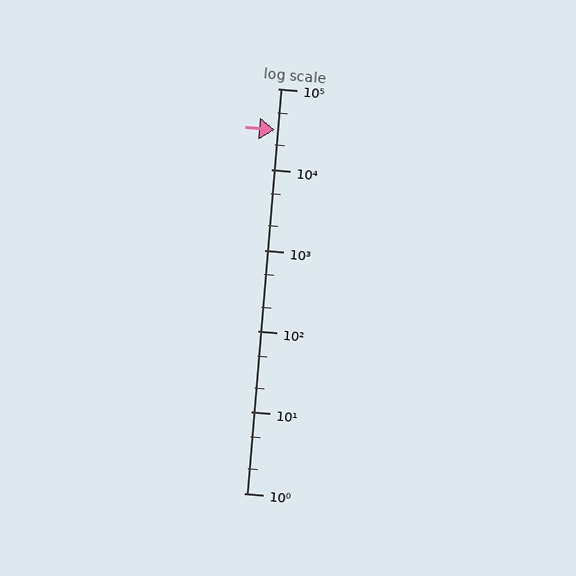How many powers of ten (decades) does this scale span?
The scale spans 5 decades, from 1 to 100000.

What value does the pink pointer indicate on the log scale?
The pointer indicates approximately 31000.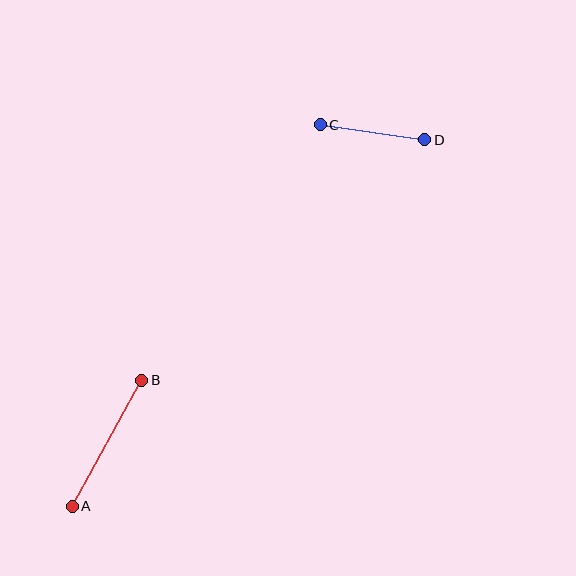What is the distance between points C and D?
The distance is approximately 105 pixels.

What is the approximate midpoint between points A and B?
The midpoint is at approximately (107, 443) pixels.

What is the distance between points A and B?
The distance is approximately 144 pixels.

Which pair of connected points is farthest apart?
Points A and B are farthest apart.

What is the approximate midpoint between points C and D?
The midpoint is at approximately (373, 132) pixels.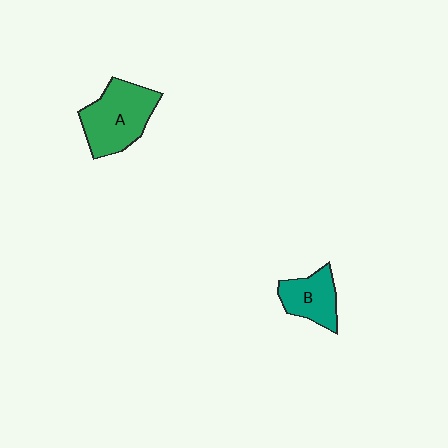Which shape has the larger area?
Shape A (green).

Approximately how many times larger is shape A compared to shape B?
Approximately 1.6 times.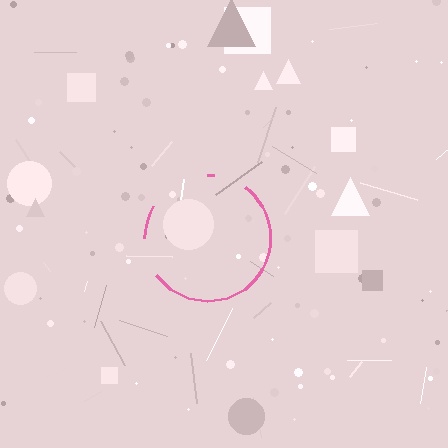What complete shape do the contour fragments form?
The contour fragments form a circle.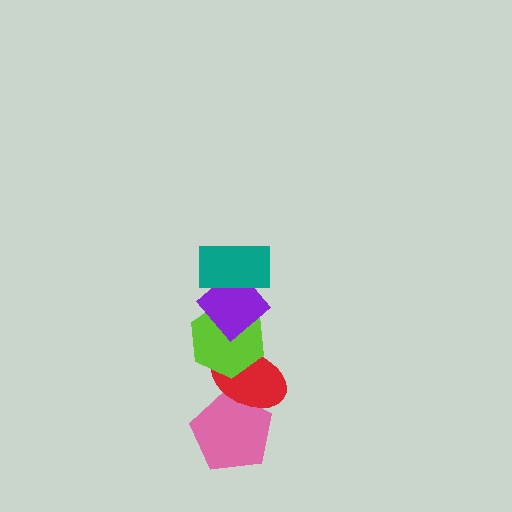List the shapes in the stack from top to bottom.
From top to bottom: the teal rectangle, the purple diamond, the lime hexagon, the red ellipse, the pink pentagon.